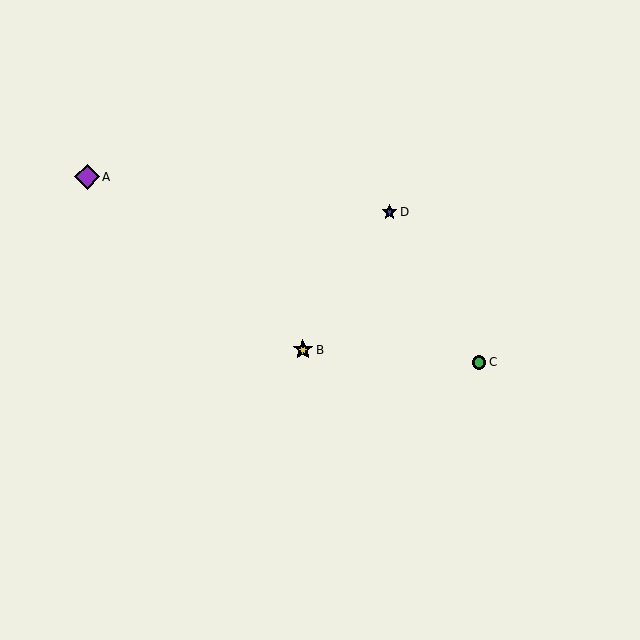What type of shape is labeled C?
Shape C is a green circle.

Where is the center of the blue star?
The center of the blue star is at (390, 212).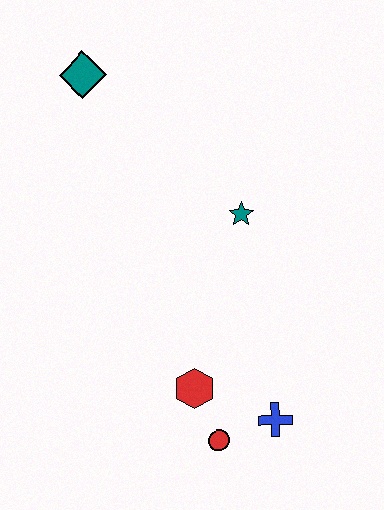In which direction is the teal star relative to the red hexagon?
The teal star is above the red hexagon.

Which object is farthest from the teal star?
The red circle is farthest from the teal star.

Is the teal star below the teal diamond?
Yes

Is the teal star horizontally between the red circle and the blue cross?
Yes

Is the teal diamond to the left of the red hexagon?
Yes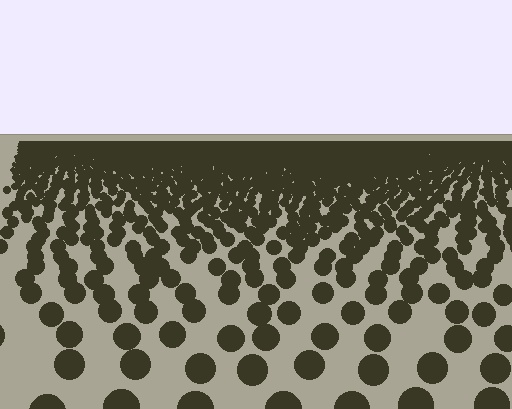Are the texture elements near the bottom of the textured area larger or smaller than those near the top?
Larger. Near the bottom, elements are closer to the viewer and appear at a bigger on-screen size.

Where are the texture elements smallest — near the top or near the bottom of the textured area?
Near the top.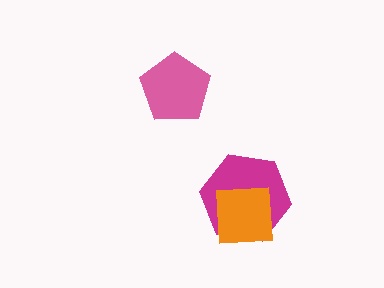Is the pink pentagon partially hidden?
No, no other shape covers it.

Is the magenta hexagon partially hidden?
Yes, it is partially covered by another shape.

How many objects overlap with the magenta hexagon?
1 object overlaps with the magenta hexagon.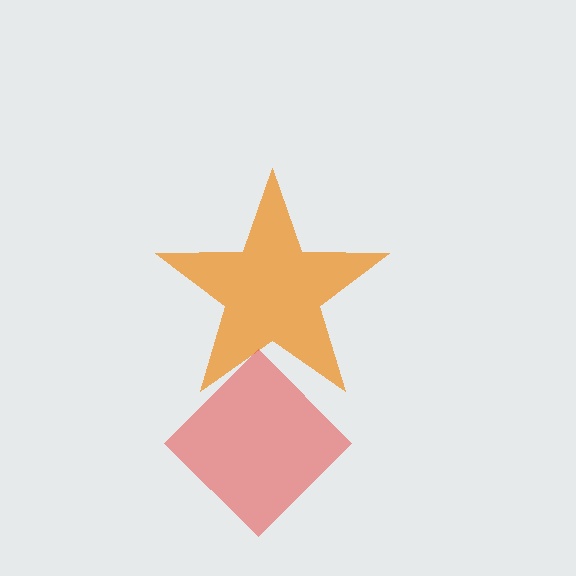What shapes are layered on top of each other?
The layered shapes are: an orange star, a red diamond.